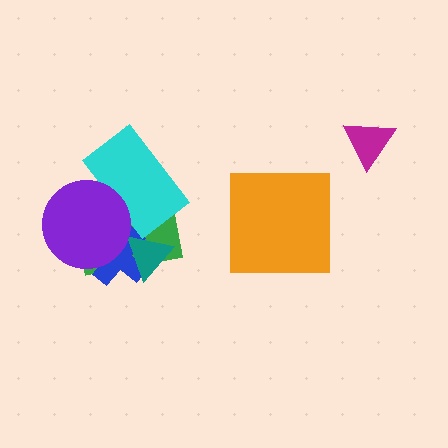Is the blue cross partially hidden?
Yes, it is partially covered by another shape.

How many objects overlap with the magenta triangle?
0 objects overlap with the magenta triangle.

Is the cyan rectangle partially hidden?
Yes, it is partially covered by another shape.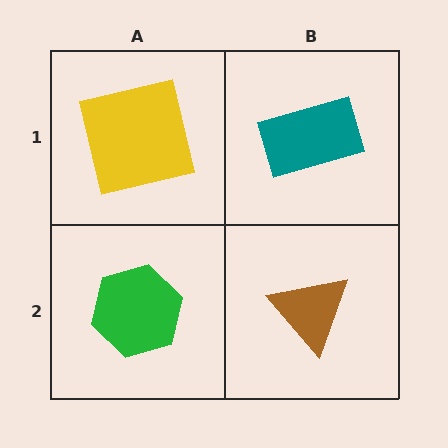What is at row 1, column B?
A teal rectangle.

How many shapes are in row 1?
2 shapes.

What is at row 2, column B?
A brown triangle.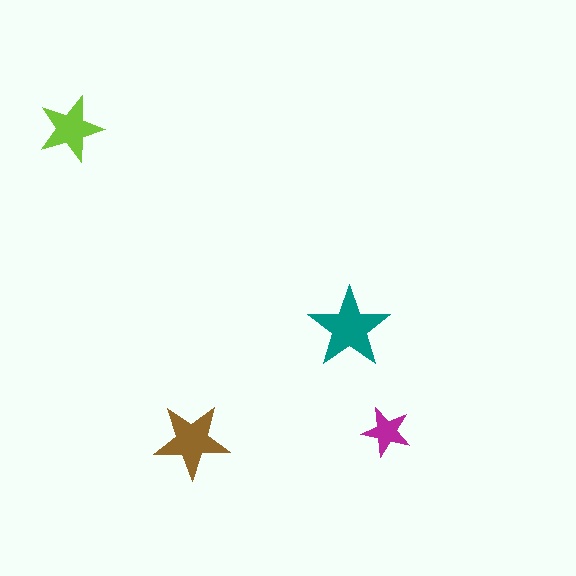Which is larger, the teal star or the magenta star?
The teal one.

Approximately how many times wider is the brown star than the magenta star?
About 1.5 times wider.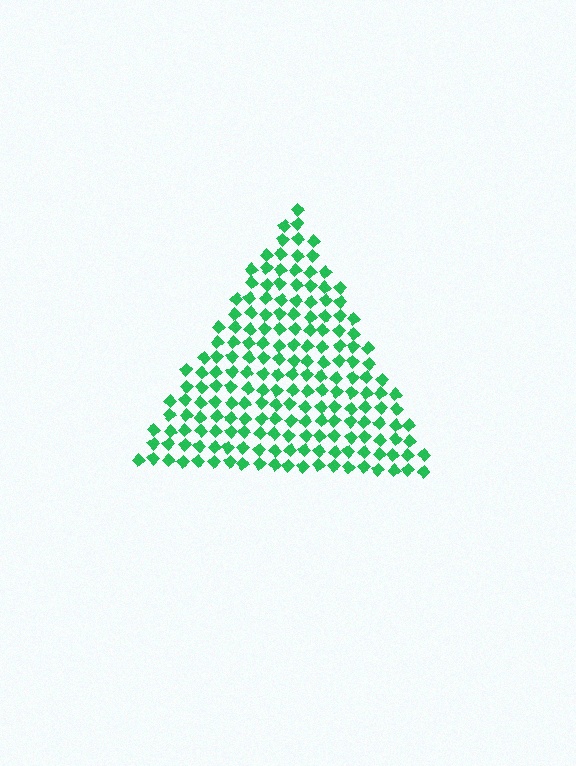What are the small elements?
The small elements are diamonds.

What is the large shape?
The large shape is a triangle.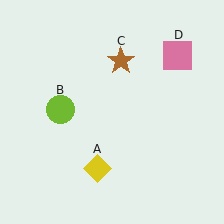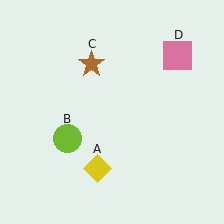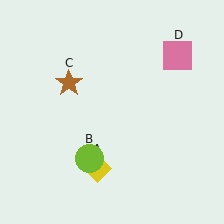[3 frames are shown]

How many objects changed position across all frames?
2 objects changed position: lime circle (object B), brown star (object C).